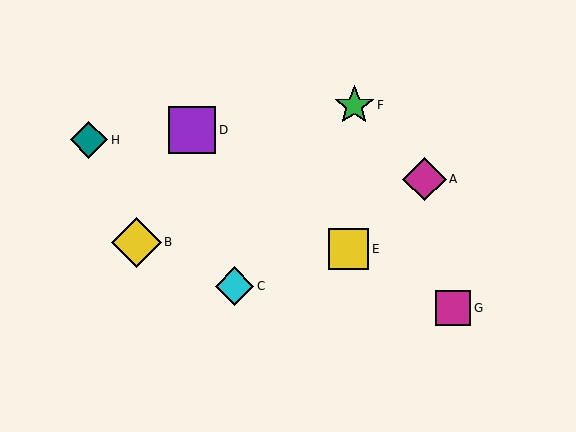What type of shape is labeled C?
Shape C is a cyan diamond.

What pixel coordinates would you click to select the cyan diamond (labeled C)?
Click at (235, 286) to select the cyan diamond C.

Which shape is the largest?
The yellow diamond (labeled B) is the largest.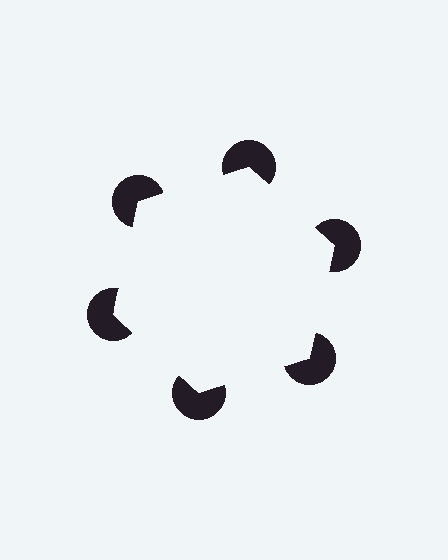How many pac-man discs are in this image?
There are 6 — one at each vertex of the illusory hexagon.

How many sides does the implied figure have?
6 sides.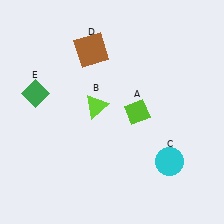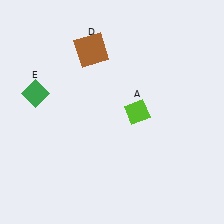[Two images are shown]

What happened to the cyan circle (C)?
The cyan circle (C) was removed in Image 2. It was in the bottom-right area of Image 1.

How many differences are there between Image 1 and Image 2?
There are 2 differences between the two images.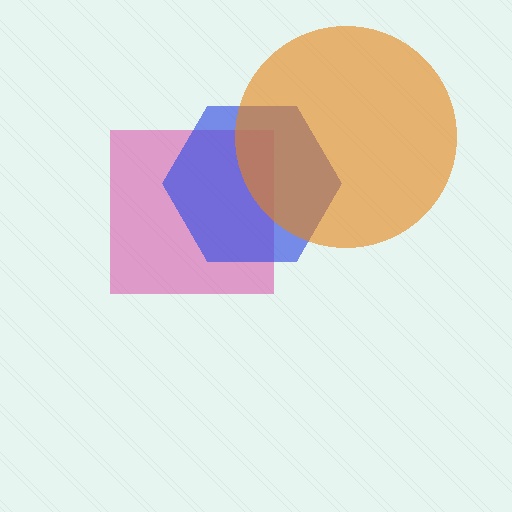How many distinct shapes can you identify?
There are 3 distinct shapes: a magenta square, a blue hexagon, an orange circle.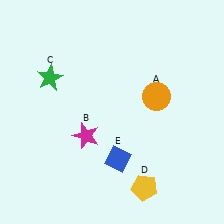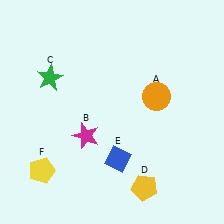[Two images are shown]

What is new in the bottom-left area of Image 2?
A yellow pentagon (F) was added in the bottom-left area of Image 2.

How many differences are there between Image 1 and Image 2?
There is 1 difference between the two images.